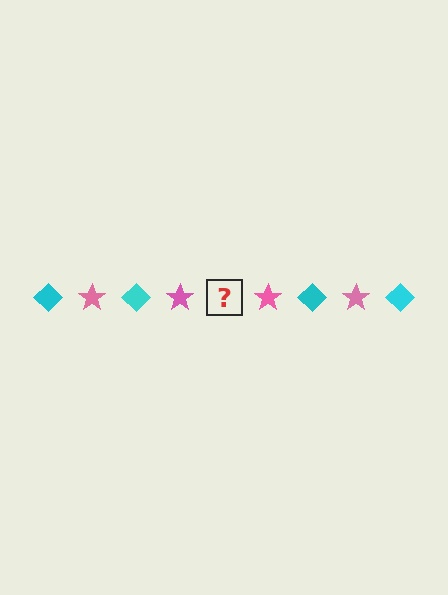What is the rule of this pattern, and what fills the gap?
The rule is that the pattern alternates between cyan diamond and pink star. The gap should be filled with a cyan diamond.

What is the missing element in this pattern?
The missing element is a cyan diamond.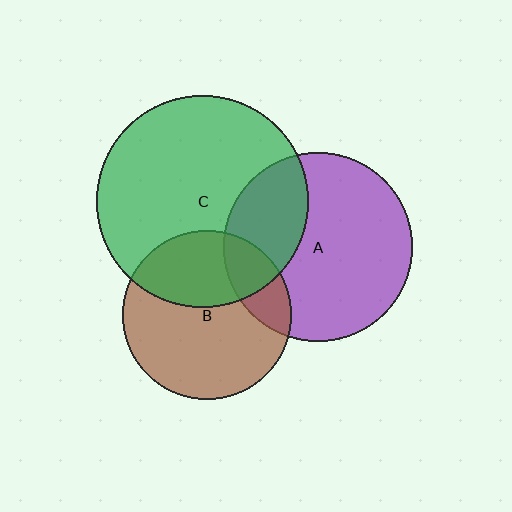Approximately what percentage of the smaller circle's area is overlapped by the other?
Approximately 35%.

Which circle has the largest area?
Circle C (green).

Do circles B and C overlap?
Yes.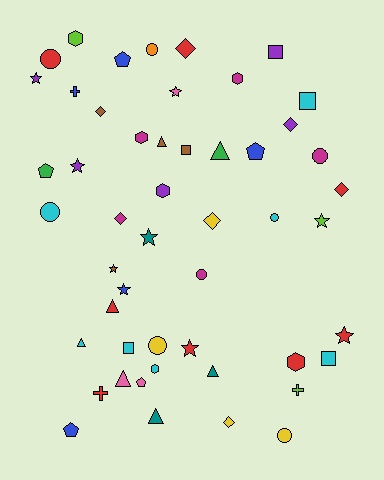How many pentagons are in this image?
There are 5 pentagons.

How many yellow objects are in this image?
There are 4 yellow objects.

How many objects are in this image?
There are 50 objects.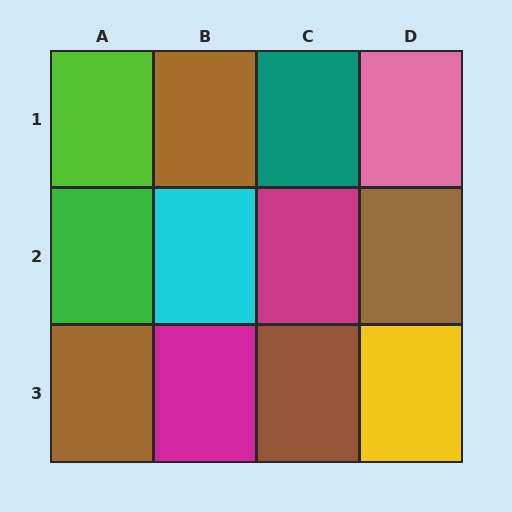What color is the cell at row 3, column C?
Brown.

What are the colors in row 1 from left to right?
Lime, brown, teal, pink.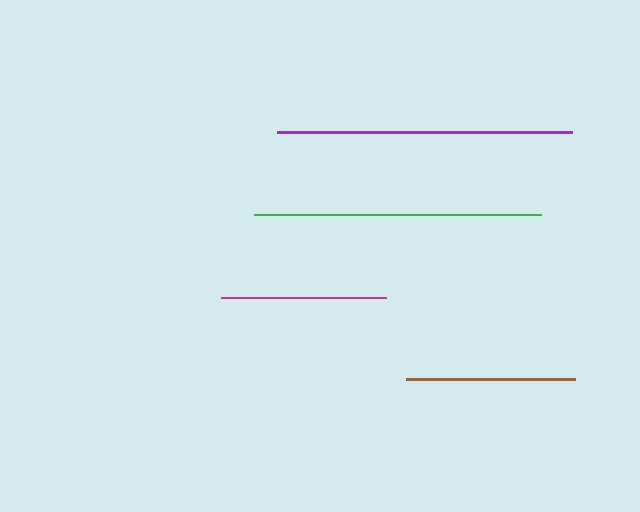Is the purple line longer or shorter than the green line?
The purple line is longer than the green line.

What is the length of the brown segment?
The brown segment is approximately 169 pixels long.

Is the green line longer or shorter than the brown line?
The green line is longer than the brown line.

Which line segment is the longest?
The purple line is the longest at approximately 295 pixels.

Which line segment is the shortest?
The magenta line is the shortest at approximately 165 pixels.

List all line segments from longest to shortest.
From longest to shortest: purple, green, brown, magenta.